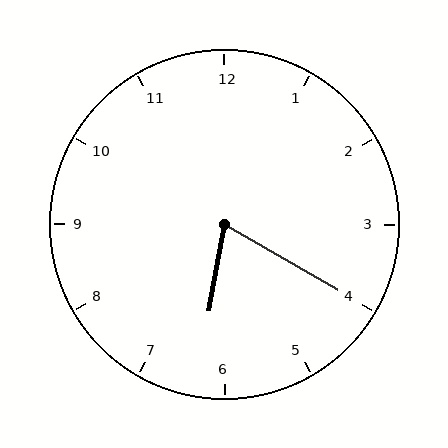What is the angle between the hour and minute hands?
Approximately 70 degrees.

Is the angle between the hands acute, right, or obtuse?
It is acute.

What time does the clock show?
6:20.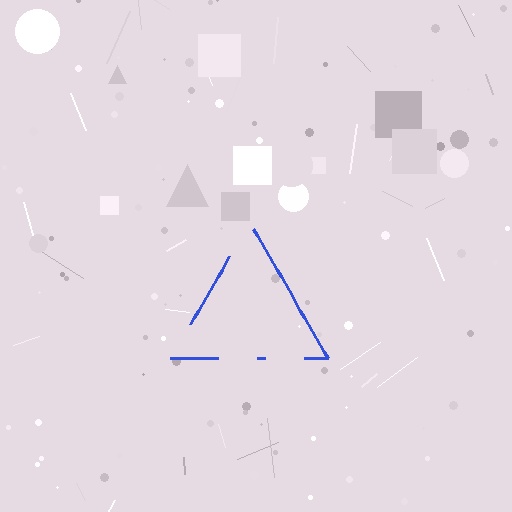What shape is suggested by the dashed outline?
The dashed outline suggests a triangle.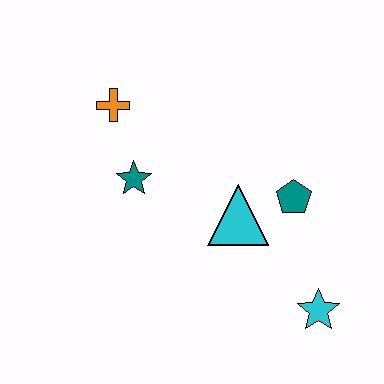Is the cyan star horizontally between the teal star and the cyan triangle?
No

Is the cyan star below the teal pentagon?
Yes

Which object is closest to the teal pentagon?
The cyan triangle is closest to the teal pentagon.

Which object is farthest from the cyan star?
The orange cross is farthest from the cyan star.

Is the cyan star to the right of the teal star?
Yes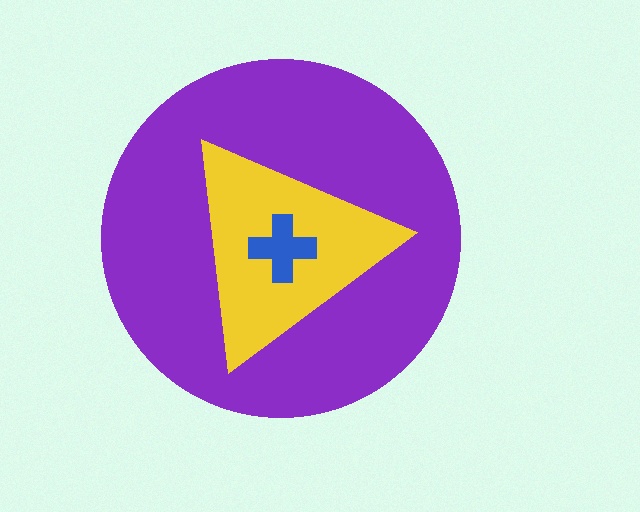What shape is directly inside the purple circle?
The yellow triangle.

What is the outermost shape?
The purple circle.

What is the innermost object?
The blue cross.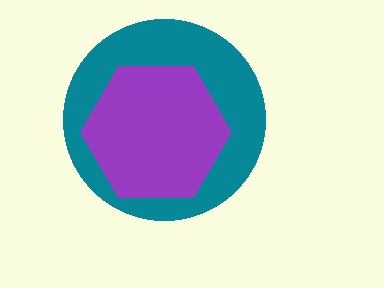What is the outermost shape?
The teal circle.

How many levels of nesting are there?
2.